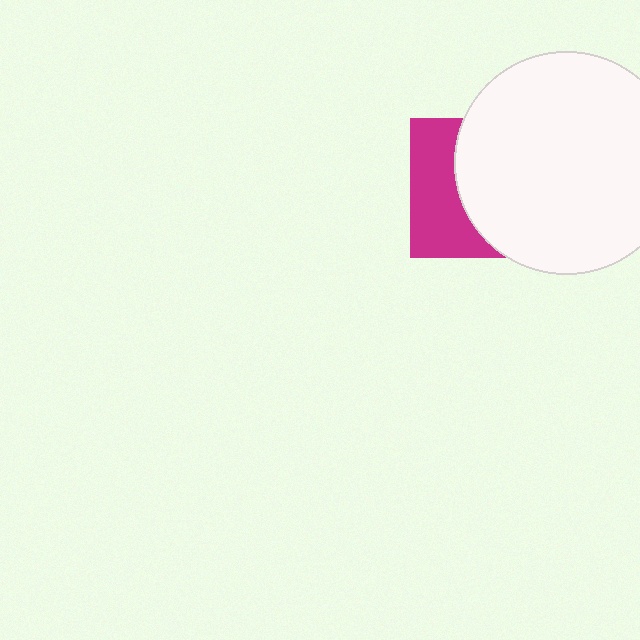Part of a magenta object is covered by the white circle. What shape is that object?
It is a square.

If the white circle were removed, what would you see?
You would see the complete magenta square.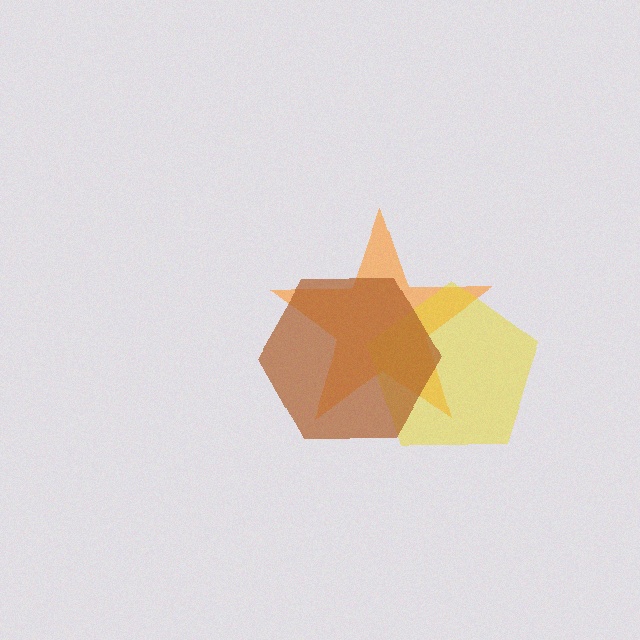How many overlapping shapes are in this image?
There are 3 overlapping shapes in the image.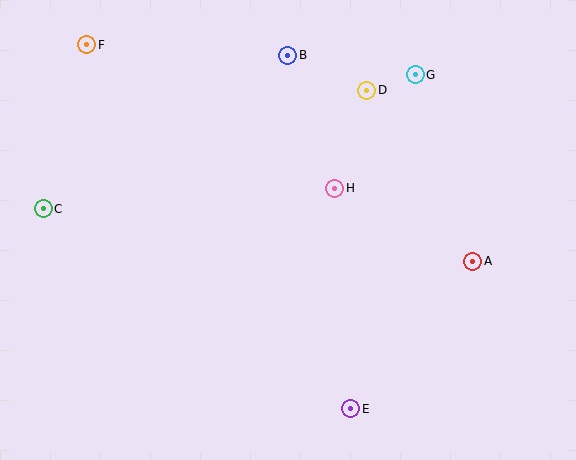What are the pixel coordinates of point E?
Point E is at (351, 409).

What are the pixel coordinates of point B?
Point B is at (288, 55).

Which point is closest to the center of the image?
Point H at (335, 188) is closest to the center.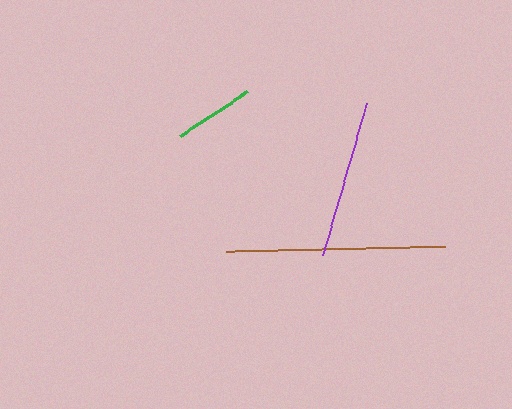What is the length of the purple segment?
The purple segment is approximately 158 pixels long.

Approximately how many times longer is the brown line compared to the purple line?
The brown line is approximately 1.4 times the length of the purple line.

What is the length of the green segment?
The green segment is approximately 80 pixels long.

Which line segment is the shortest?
The green line is the shortest at approximately 80 pixels.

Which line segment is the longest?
The brown line is the longest at approximately 219 pixels.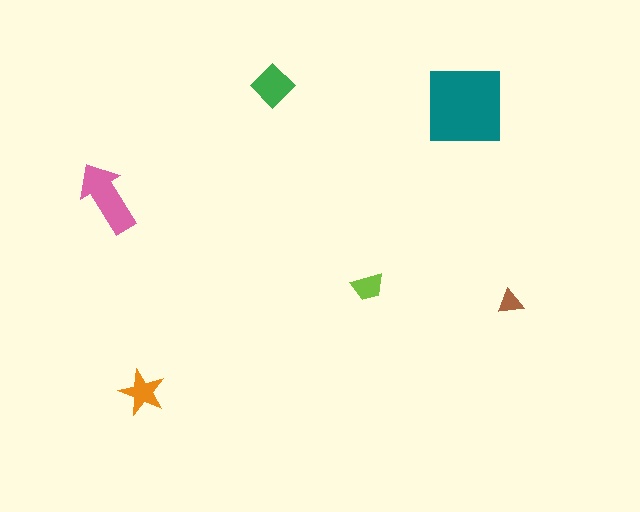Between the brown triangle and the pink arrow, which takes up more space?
The pink arrow.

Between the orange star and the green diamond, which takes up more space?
The green diamond.